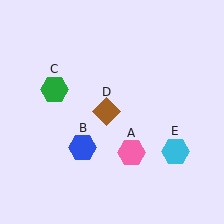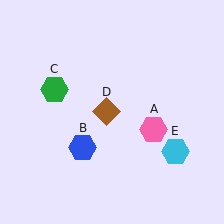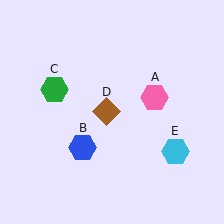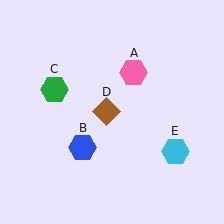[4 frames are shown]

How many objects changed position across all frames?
1 object changed position: pink hexagon (object A).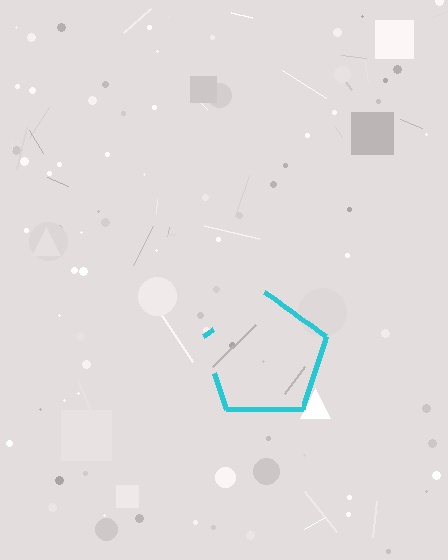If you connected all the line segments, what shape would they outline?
They would outline a pentagon.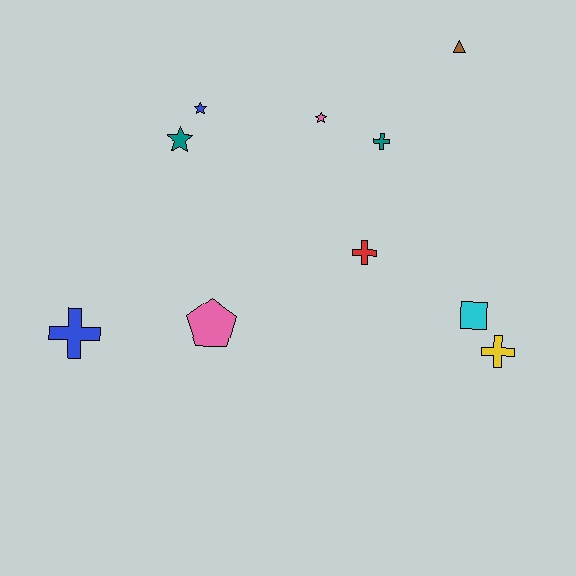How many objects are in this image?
There are 10 objects.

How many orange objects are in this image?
There are no orange objects.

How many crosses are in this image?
There are 4 crosses.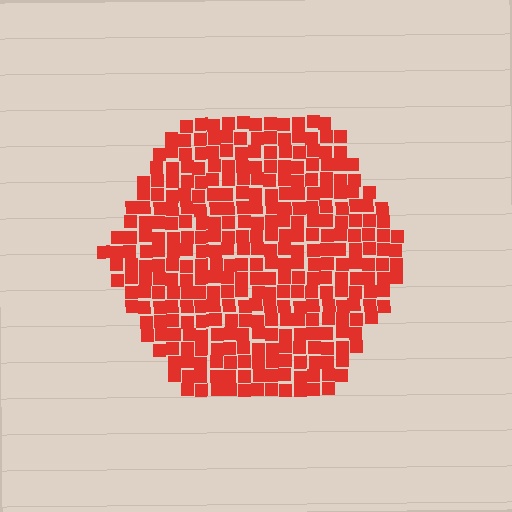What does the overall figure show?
The overall figure shows a hexagon.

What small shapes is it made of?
It is made of small squares.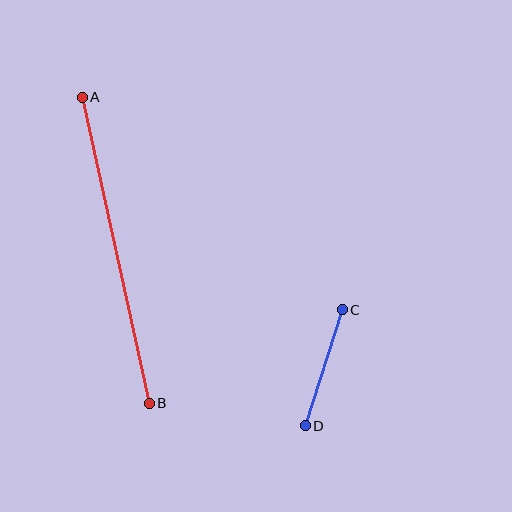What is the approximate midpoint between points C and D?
The midpoint is at approximately (324, 368) pixels.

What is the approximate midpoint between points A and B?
The midpoint is at approximately (116, 250) pixels.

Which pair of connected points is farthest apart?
Points A and B are farthest apart.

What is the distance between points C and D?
The distance is approximately 122 pixels.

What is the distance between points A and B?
The distance is approximately 313 pixels.